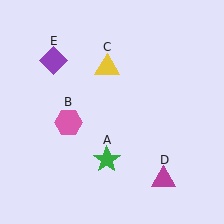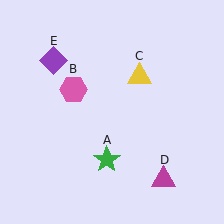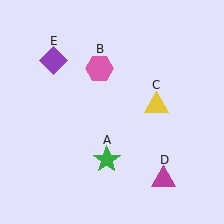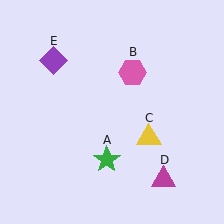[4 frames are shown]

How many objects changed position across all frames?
2 objects changed position: pink hexagon (object B), yellow triangle (object C).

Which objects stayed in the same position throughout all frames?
Green star (object A) and magenta triangle (object D) and purple diamond (object E) remained stationary.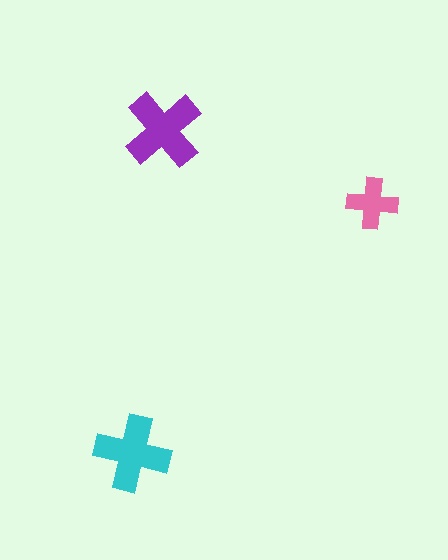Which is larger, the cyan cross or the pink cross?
The cyan one.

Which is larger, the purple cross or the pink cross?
The purple one.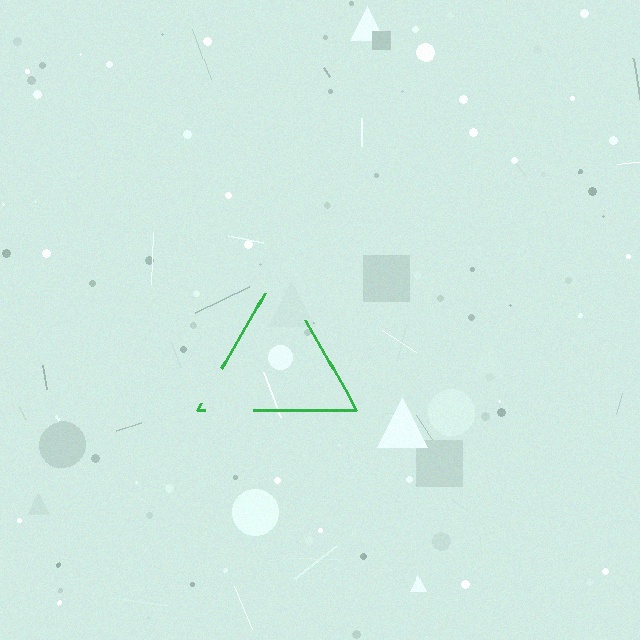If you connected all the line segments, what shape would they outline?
They would outline a triangle.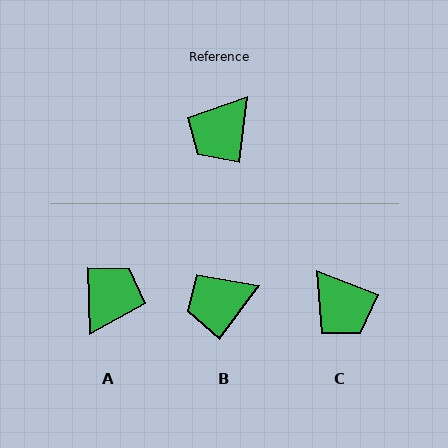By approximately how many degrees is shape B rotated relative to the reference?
Approximately 30 degrees clockwise.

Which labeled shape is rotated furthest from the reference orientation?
A, about 172 degrees away.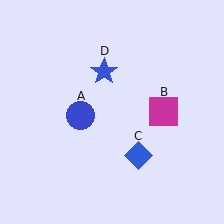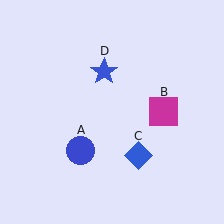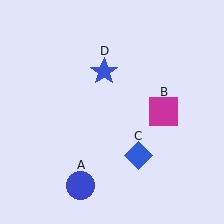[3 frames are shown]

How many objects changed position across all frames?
1 object changed position: blue circle (object A).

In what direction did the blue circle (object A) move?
The blue circle (object A) moved down.